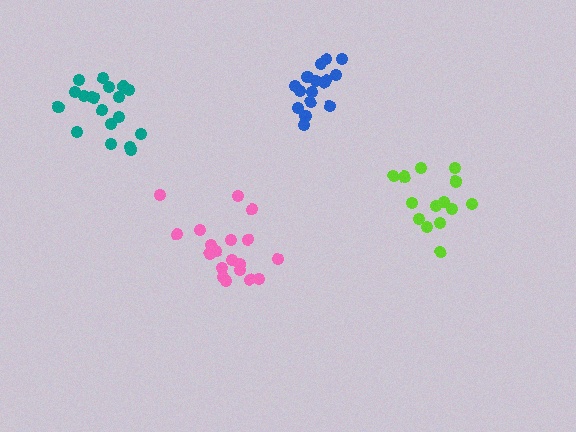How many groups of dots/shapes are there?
There are 4 groups.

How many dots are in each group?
Group 1: 19 dots, Group 2: 17 dots, Group 3: 19 dots, Group 4: 14 dots (69 total).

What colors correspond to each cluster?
The clusters are colored: teal, blue, pink, lime.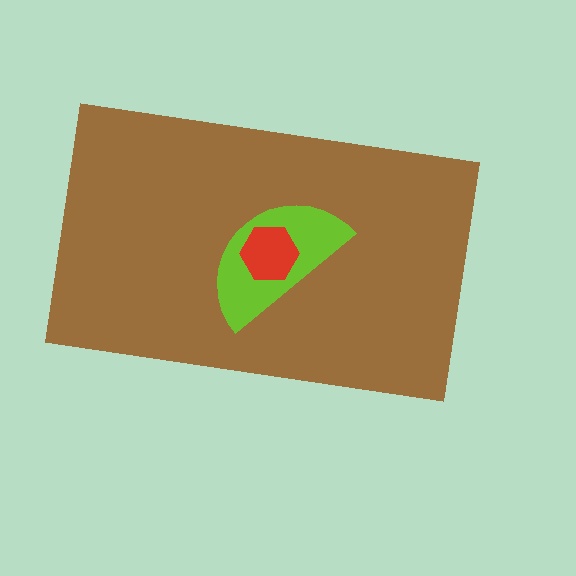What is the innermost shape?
The red hexagon.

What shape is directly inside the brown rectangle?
The lime semicircle.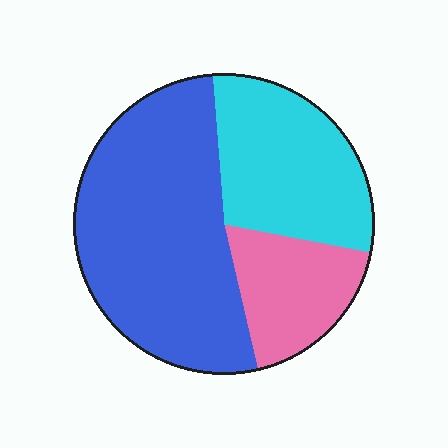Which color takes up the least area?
Pink, at roughly 20%.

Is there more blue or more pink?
Blue.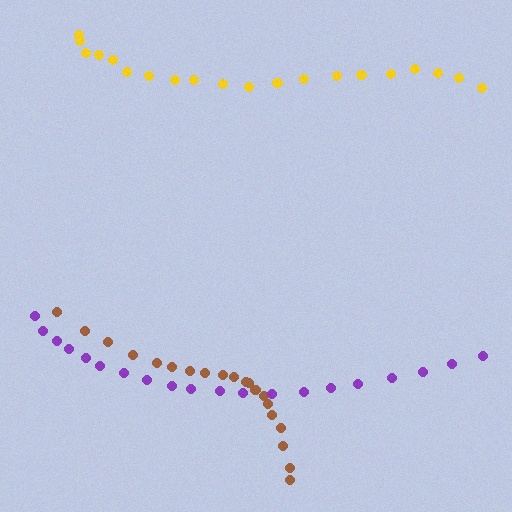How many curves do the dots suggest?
There are 3 distinct paths.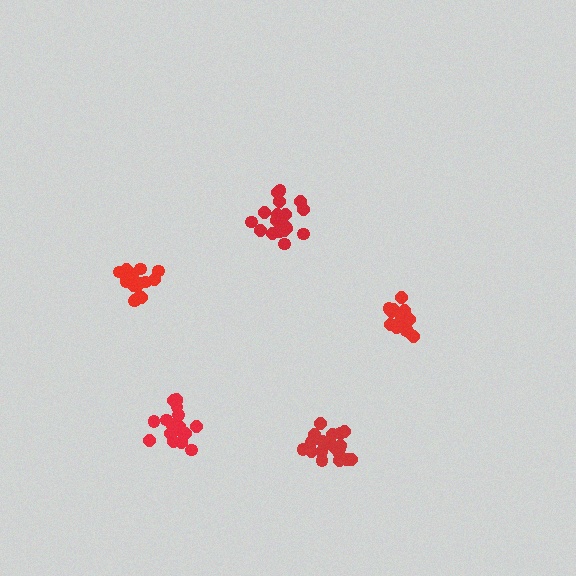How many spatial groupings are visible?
There are 5 spatial groupings.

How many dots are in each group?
Group 1: 20 dots, Group 2: 20 dots, Group 3: 18 dots, Group 4: 14 dots, Group 5: 17 dots (89 total).